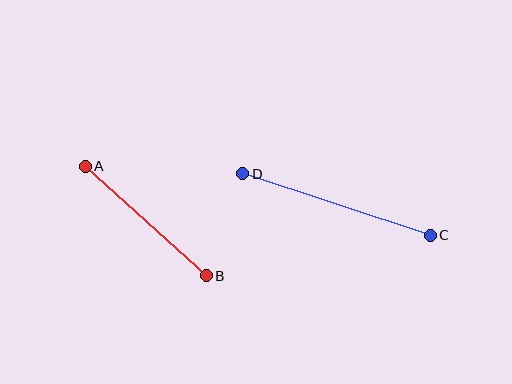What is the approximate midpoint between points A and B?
The midpoint is at approximately (146, 221) pixels.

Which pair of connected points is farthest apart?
Points C and D are farthest apart.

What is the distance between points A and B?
The distance is approximately 163 pixels.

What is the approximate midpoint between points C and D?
The midpoint is at approximately (336, 205) pixels.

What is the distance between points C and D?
The distance is approximately 198 pixels.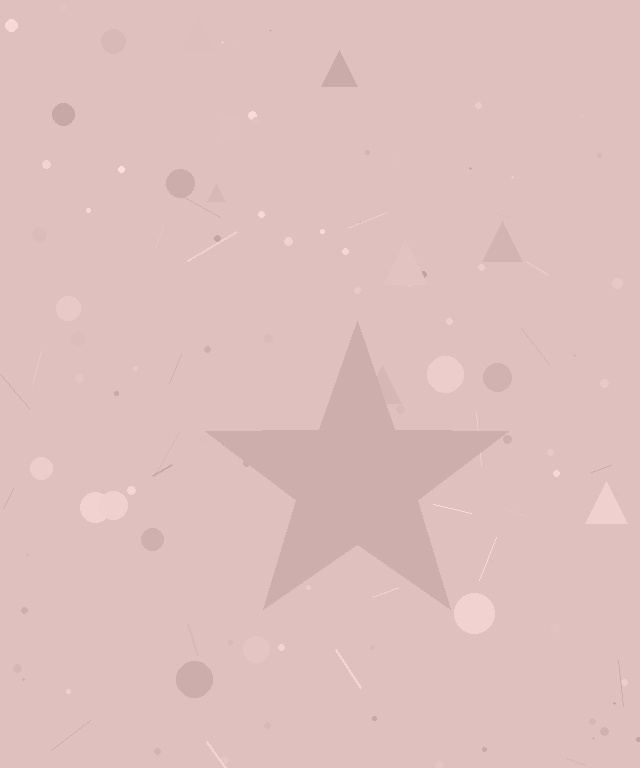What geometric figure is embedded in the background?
A star is embedded in the background.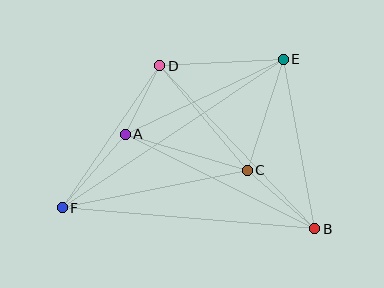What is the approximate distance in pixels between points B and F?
The distance between B and F is approximately 254 pixels.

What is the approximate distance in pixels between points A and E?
The distance between A and E is approximately 175 pixels.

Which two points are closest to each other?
Points A and D are closest to each other.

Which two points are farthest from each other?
Points E and F are farthest from each other.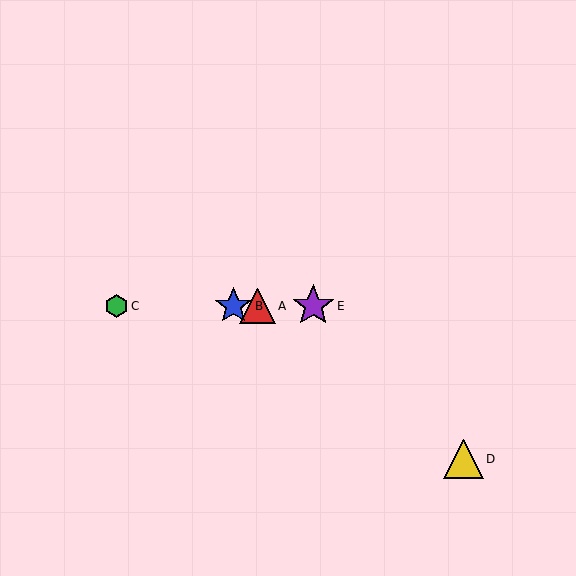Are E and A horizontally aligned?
Yes, both are at y≈306.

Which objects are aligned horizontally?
Objects A, B, C, E are aligned horizontally.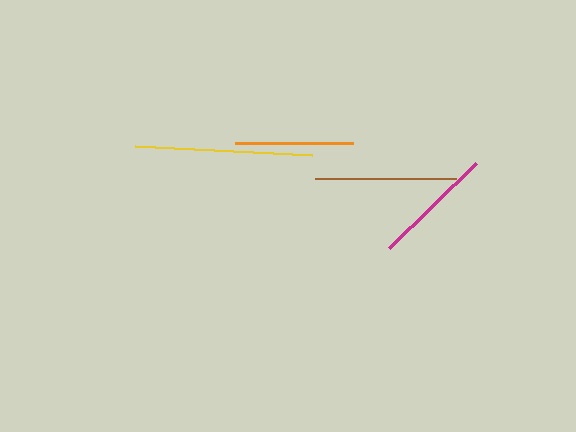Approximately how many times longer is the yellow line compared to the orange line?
The yellow line is approximately 1.5 times the length of the orange line.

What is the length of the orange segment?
The orange segment is approximately 118 pixels long.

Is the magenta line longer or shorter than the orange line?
The magenta line is longer than the orange line.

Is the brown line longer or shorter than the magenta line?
The brown line is longer than the magenta line.